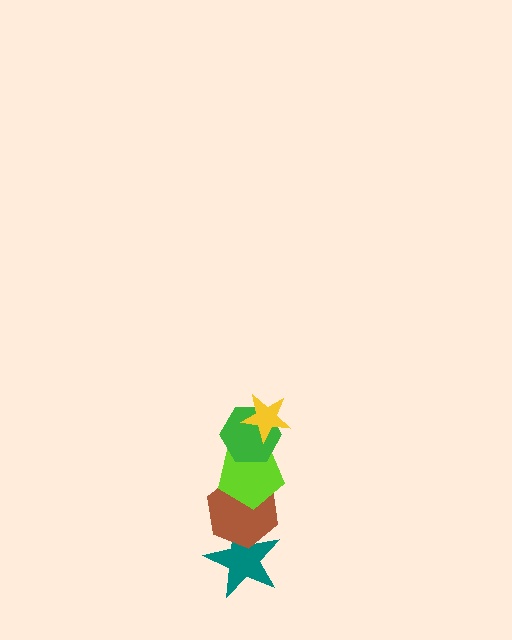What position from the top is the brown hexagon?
The brown hexagon is 4th from the top.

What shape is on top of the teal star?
The brown hexagon is on top of the teal star.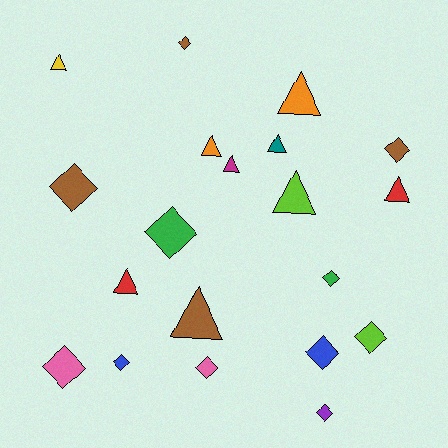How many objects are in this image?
There are 20 objects.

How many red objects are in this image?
There are 2 red objects.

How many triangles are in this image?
There are 9 triangles.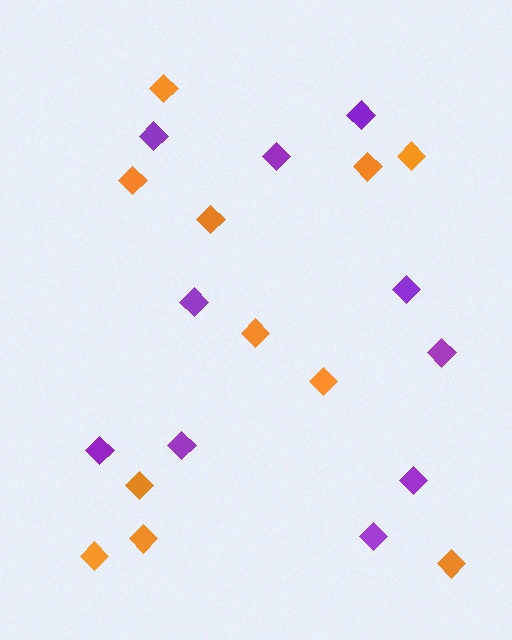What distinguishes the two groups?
There are 2 groups: one group of orange diamonds (11) and one group of purple diamonds (10).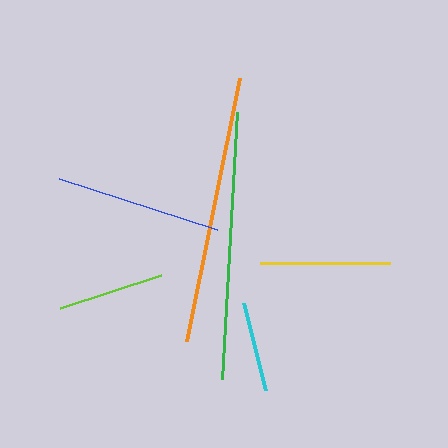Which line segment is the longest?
The orange line is the longest at approximately 268 pixels.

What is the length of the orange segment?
The orange segment is approximately 268 pixels long.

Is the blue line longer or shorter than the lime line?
The blue line is longer than the lime line.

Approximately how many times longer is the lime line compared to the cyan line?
The lime line is approximately 1.2 times the length of the cyan line.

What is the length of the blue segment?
The blue segment is approximately 166 pixels long.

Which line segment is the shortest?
The cyan line is the shortest at approximately 90 pixels.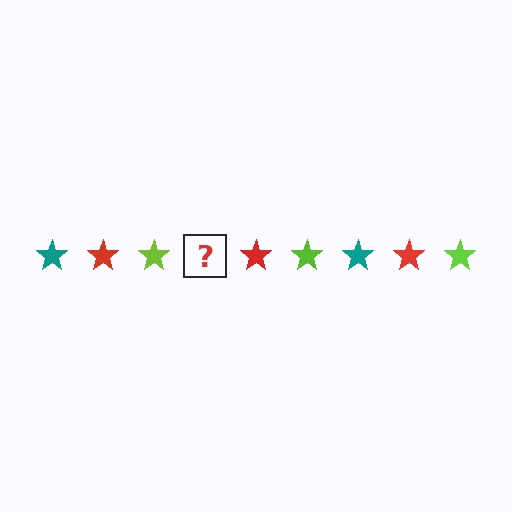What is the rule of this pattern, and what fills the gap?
The rule is that the pattern cycles through teal, red, lime stars. The gap should be filled with a teal star.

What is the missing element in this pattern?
The missing element is a teal star.